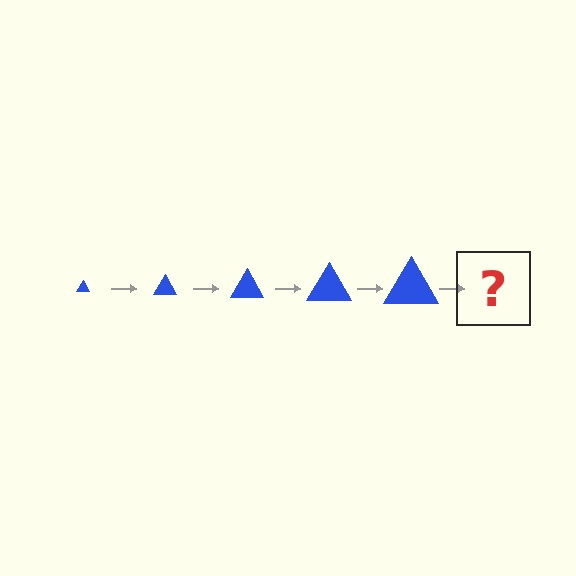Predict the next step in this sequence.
The next step is a blue triangle, larger than the previous one.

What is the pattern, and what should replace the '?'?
The pattern is that the triangle gets progressively larger each step. The '?' should be a blue triangle, larger than the previous one.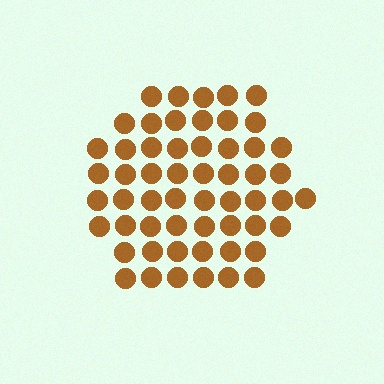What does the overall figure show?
The overall figure shows a hexagon.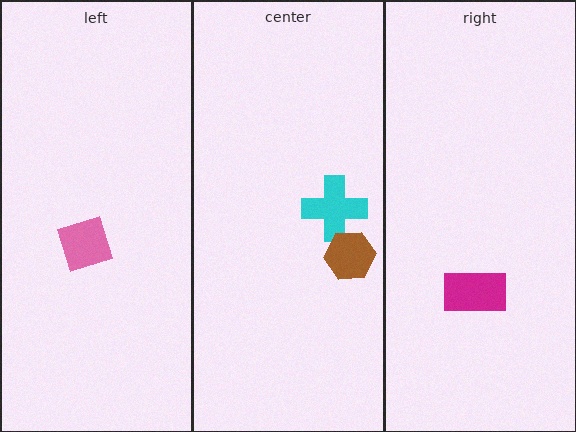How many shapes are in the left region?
1.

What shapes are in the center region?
The cyan cross, the brown hexagon.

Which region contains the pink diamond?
The left region.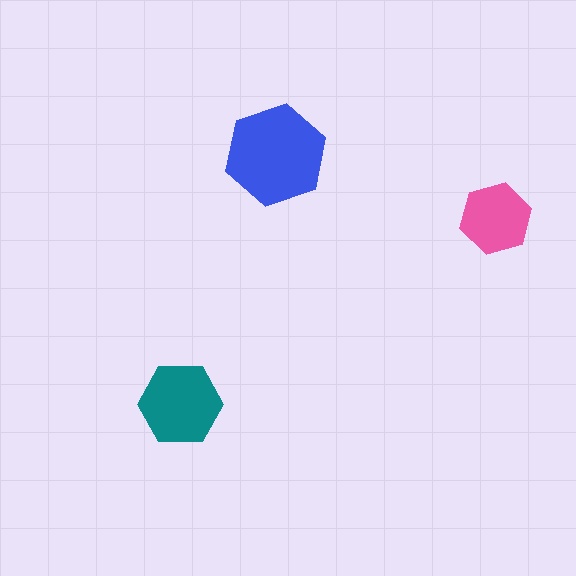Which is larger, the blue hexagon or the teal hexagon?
The blue one.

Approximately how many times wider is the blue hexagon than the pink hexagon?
About 1.5 times wider.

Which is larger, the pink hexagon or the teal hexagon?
The teal one.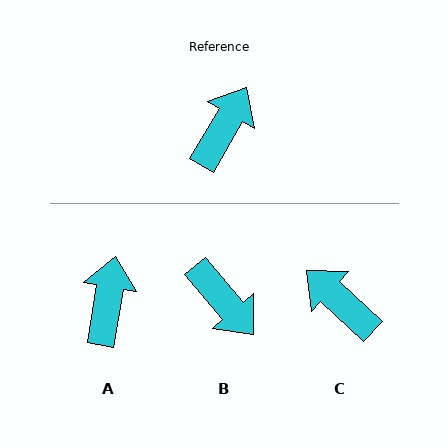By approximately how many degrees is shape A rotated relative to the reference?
Approximately 20 degrees counter-clockwise.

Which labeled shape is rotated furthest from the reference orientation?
B, about 110 degrees away.